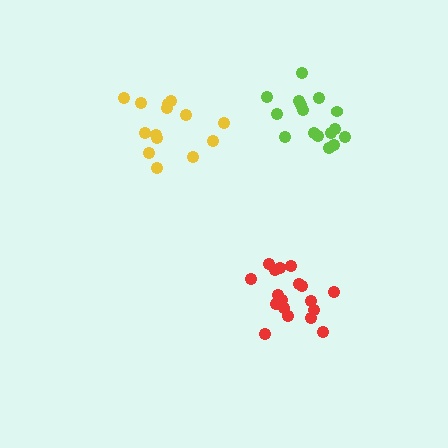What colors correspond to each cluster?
The clusters are colored: yellow, red, lime.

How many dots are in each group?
Group 1: 14 dots, Group 2: 18 dots, Group 3: 16 dots (48 total).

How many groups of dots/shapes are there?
There are 3 groups.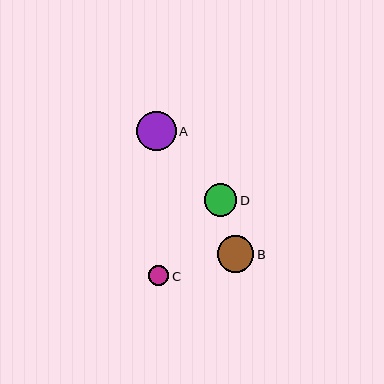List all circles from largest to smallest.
From largest to smallest: A, B, D, C.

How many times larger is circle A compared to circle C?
Circle A is approximately 1.9 times the size of circle C.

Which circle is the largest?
Circle A is the largest with a size of approximately 39 pixels.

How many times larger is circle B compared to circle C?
Circle B is approximately 1.8 times the size of circle C.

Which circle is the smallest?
Circle C is the smallest with a size of approximately 21 pixels.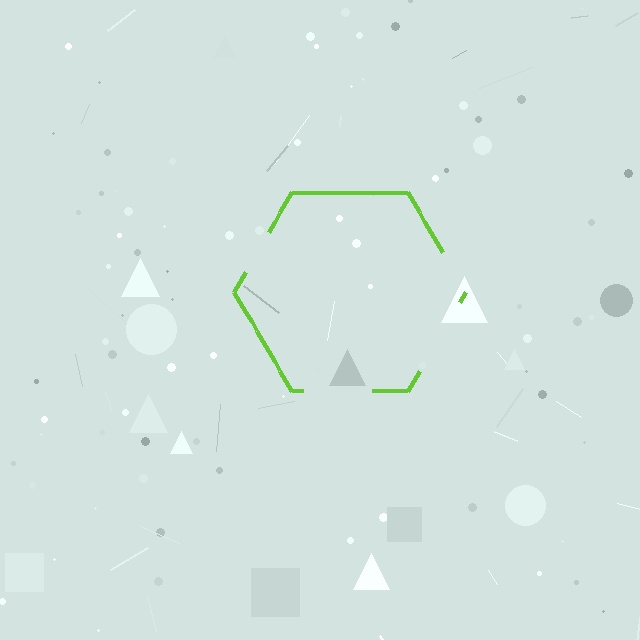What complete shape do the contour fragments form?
The contour fragments form a hexagon.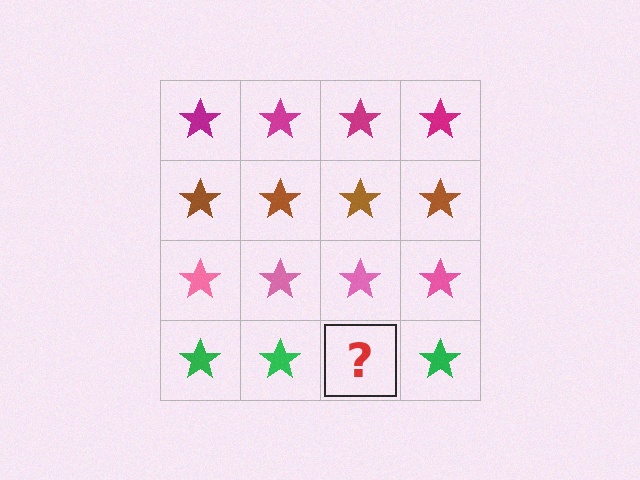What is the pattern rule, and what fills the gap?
The rule is that each row has a consistent color. The gap should be filled with a green star.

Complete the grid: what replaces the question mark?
The question mark should be replaced with a green star.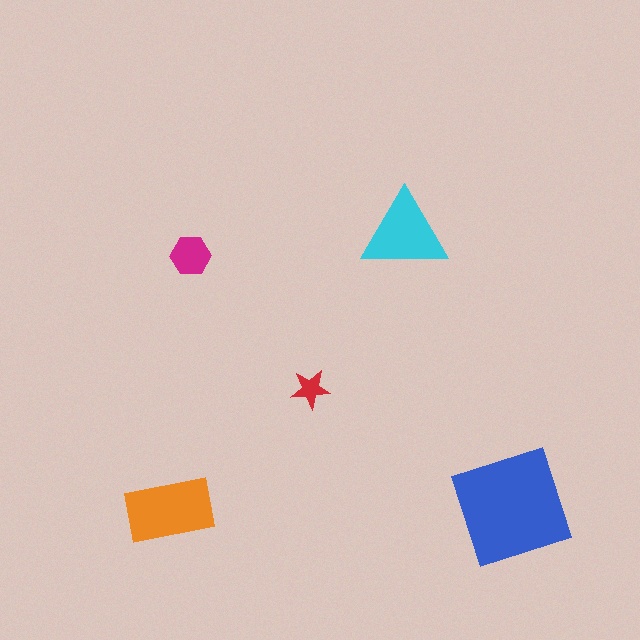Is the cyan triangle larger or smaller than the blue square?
Smaller.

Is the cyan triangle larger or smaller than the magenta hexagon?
Larger.